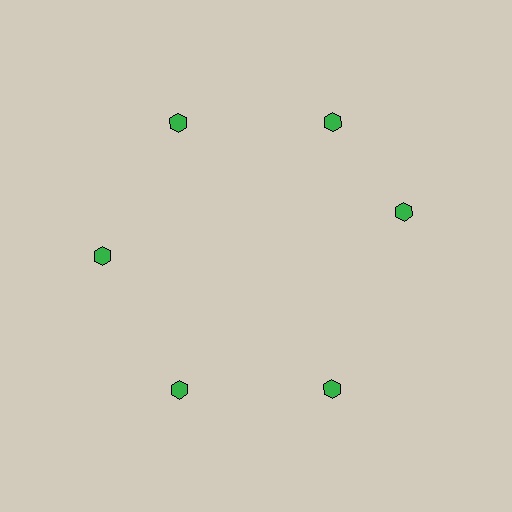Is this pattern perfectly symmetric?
No. The 6 green hexagons are arranged in a ring, but one element near the 3 o'clock position is rotated out of alignment along the ring, breaking the 6-fold rotational symmetry.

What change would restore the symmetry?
The symmetry would be restored by rotating it back into even spacing with its neighbors so that all 6 hexagons sit at equal angles and equal distance from the center.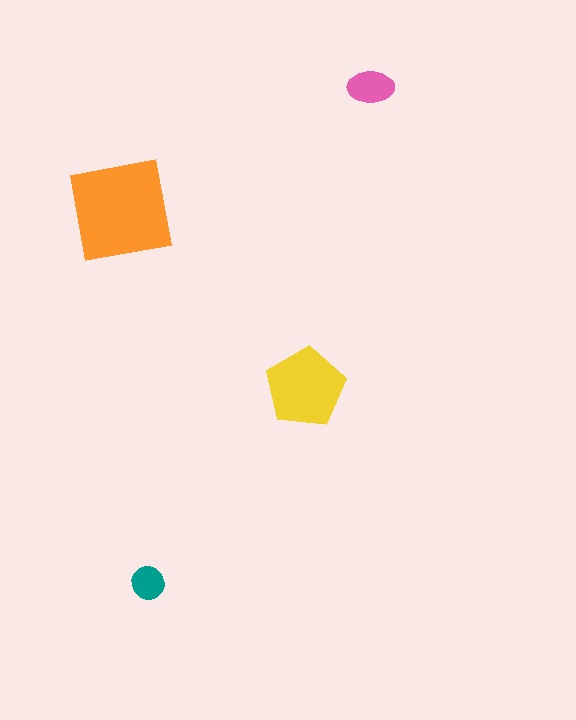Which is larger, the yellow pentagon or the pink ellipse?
The yellow pentagon.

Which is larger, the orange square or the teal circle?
The orange square.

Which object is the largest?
The orange square.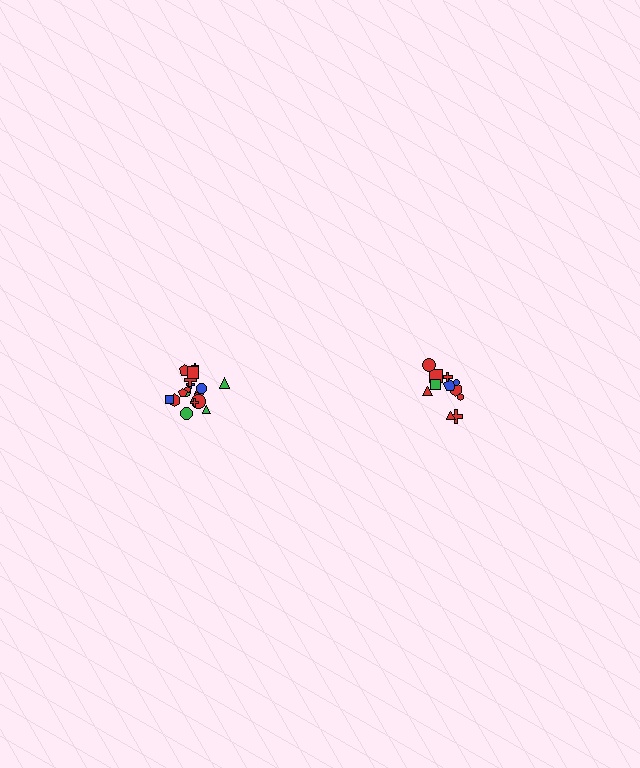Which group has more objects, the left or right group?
The left group.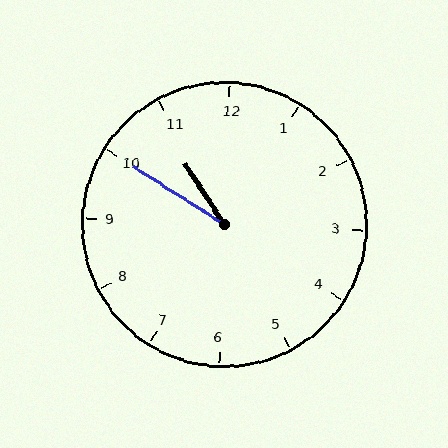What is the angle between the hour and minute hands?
Approximately 25 degrees.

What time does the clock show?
10:50.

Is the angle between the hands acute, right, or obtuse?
It is acute.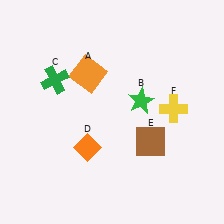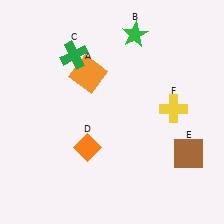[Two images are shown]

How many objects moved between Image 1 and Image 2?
3 objects moved between the two images.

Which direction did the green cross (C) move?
The green cross (C) moved up.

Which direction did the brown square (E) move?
The brown square (E) moved right.